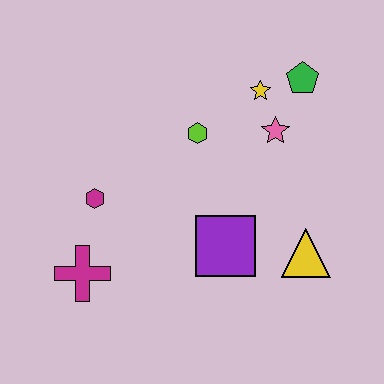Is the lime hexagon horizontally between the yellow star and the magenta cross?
Yes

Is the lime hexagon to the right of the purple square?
No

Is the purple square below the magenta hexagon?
Yes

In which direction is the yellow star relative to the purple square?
The yellow star is above the purple square.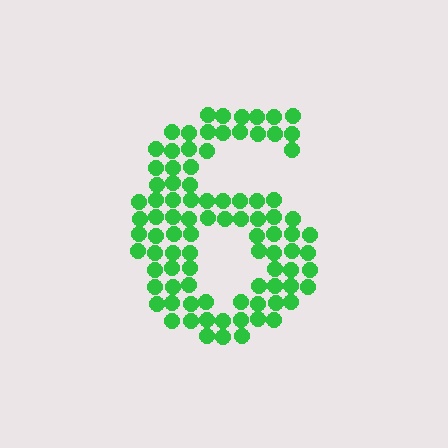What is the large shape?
The large shape is the digit 6.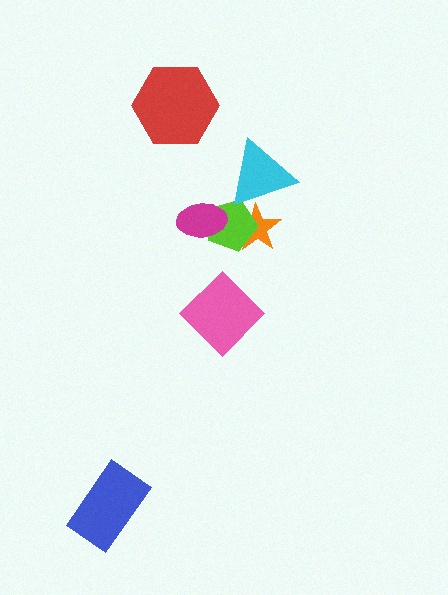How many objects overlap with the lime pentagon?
3 objects overlap with the lime pentagon.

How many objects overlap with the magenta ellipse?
1 object overlaps with the magenta ellipse.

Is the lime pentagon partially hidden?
Yes, it is partially covered by another shape.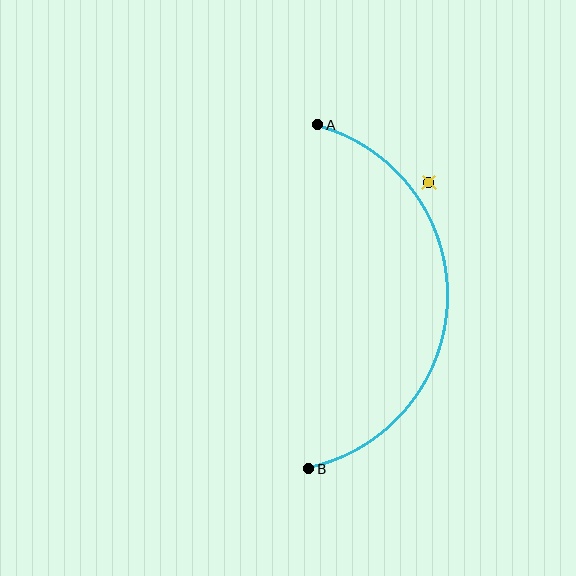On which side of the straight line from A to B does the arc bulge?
The arc bulges to the right of the straight line connecting A and B.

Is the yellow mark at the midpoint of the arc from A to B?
No — the yellow mark does not lie on the arc at all. It sits slightly outside the curve.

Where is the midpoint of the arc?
The arc midpoint is the point on the curve farthest from the straight line joining A and B. It sits to the right of that line.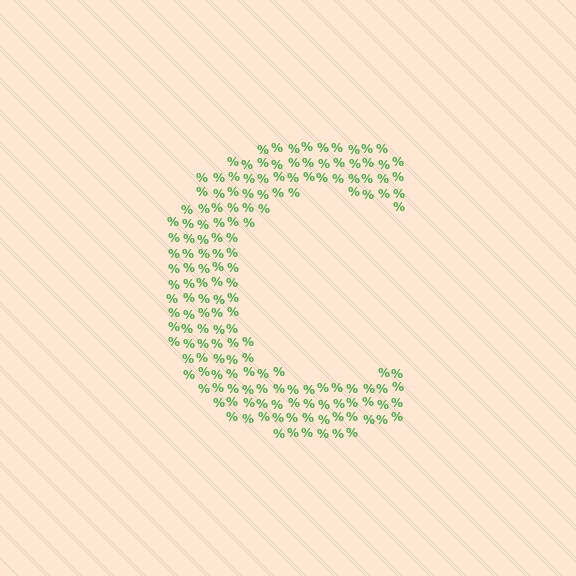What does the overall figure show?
The overall figure shows the letter C.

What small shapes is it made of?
It is made of small percent signs.